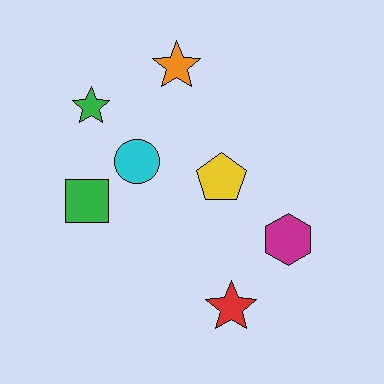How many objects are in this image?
There are 7 objects.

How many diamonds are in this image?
There are no diamonds.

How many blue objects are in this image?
There are no blue objects.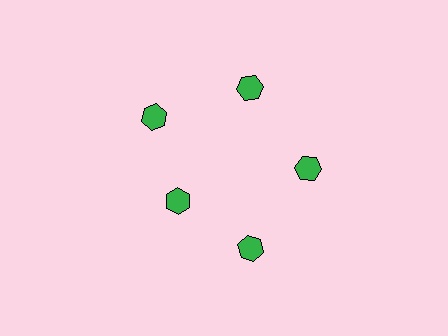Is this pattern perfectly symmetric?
No. The 5 green hexagons are arranged in a ring, but one element near the 8 o'clock position is pulled inward toward the center, breaking the 5-fold rotational symmetry.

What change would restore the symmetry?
The symmetry would be restored by moving it outward, back onto the ring so that all 5 hexagons sit at equal angles and equal distance from the center.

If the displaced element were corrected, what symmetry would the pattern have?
It would have 5-fold rotational symmetry — the pattern would map onto itself every 72 degrees.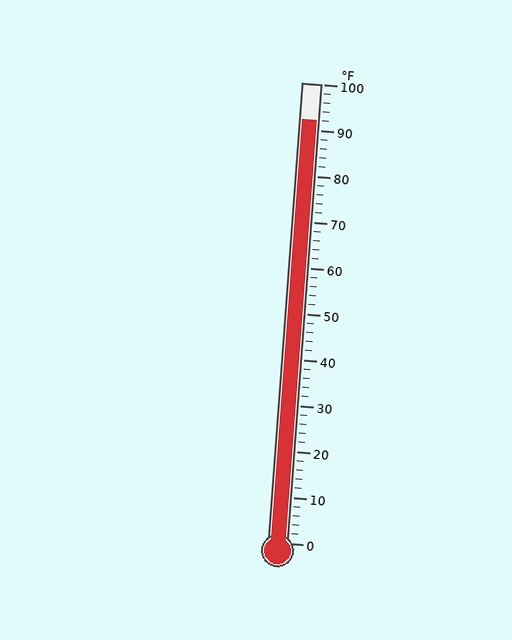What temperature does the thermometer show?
The thermometer shows approximately 92°F.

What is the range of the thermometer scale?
The thermometer scale ranges from 0°F to 100°F.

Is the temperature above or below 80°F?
The temperature is above 80°F.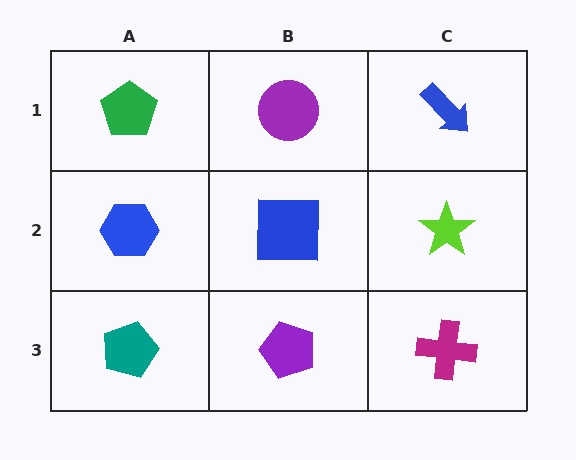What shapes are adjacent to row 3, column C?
A lime star (row 2, column C), a purple pentagon (row 3, column B).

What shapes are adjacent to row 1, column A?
A blue hexagon (row 2, column A), a purple circle (row 1, column B).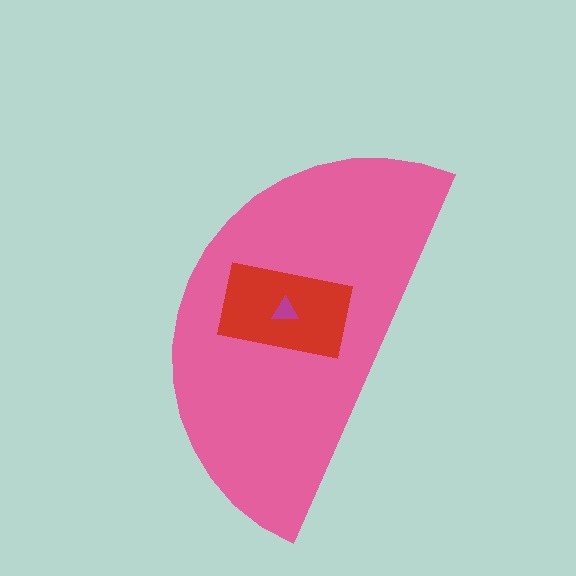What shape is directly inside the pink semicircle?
The red rectangle.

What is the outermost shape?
The pink semicircle.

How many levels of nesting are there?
3.